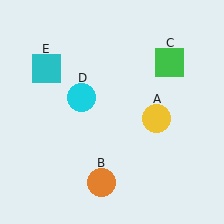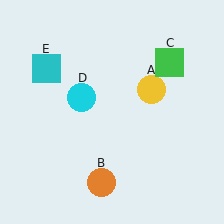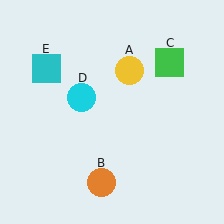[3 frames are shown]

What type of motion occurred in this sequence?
The yellow circle (object A) rotated counterclockwise around the center of the scene.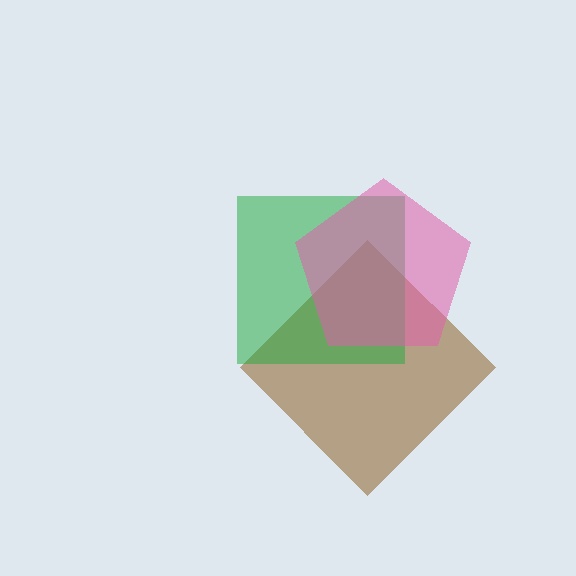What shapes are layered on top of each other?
The layered shapes are: a brown diamond, a green square, a pink pentagon.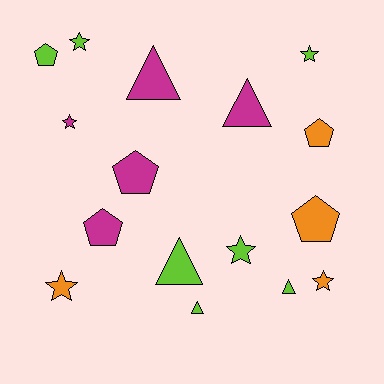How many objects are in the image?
There are 16 objects.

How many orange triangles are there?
There are no orange triangles.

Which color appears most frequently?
Lime, with 7 objects.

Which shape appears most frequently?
Star, with 6 objects.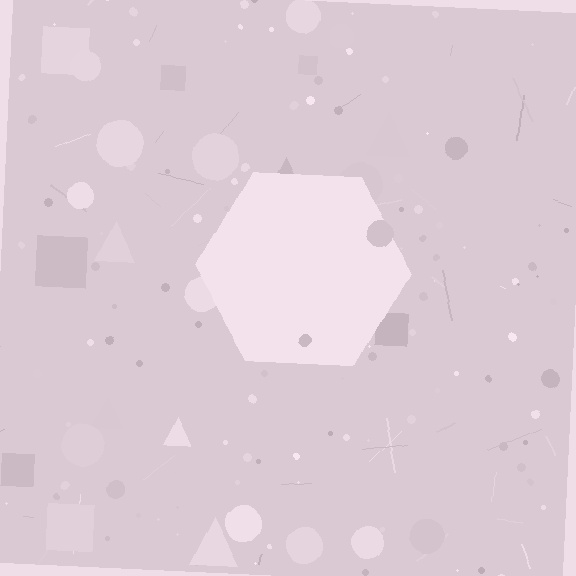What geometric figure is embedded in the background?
A hexagon is embedded in the background.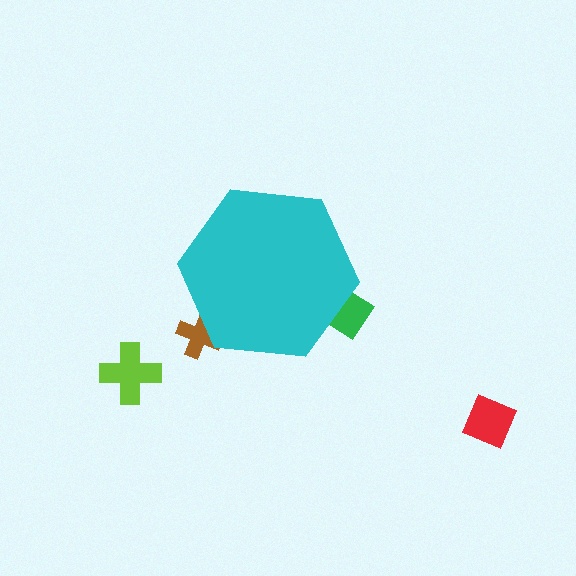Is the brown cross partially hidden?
Yes, the brown cross is partially hidden behind the cyan hexagon.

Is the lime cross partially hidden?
No, the lime cross is fully visible.